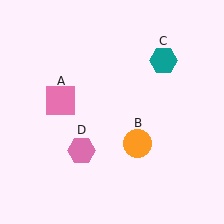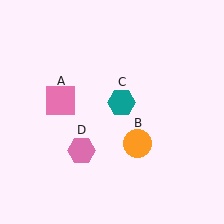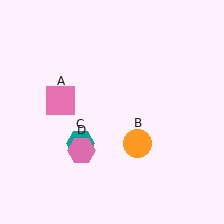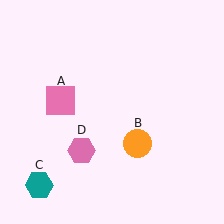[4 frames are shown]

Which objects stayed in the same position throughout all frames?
Pink square (object A) and orange circle (object B) and pink hexagon (object D) remained stationary.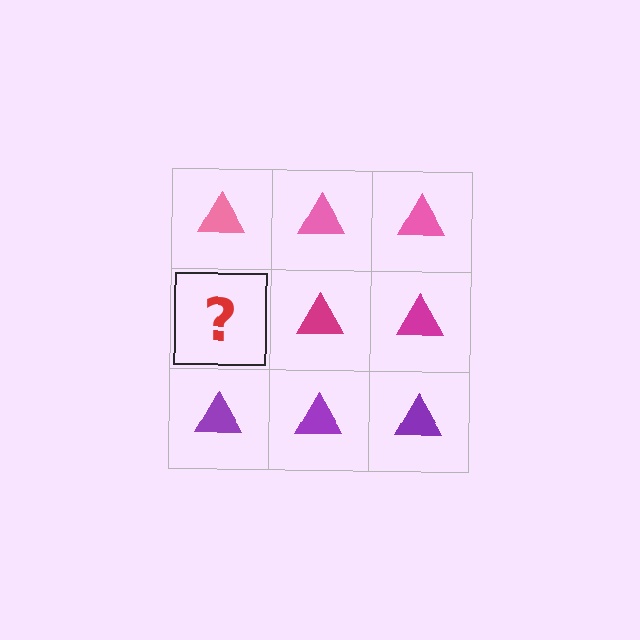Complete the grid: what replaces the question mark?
The question mark should be replaced with a magenta triangle.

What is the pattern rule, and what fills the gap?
The rule is that each row has a consistent color. The gap should be filled with a magenta triangle.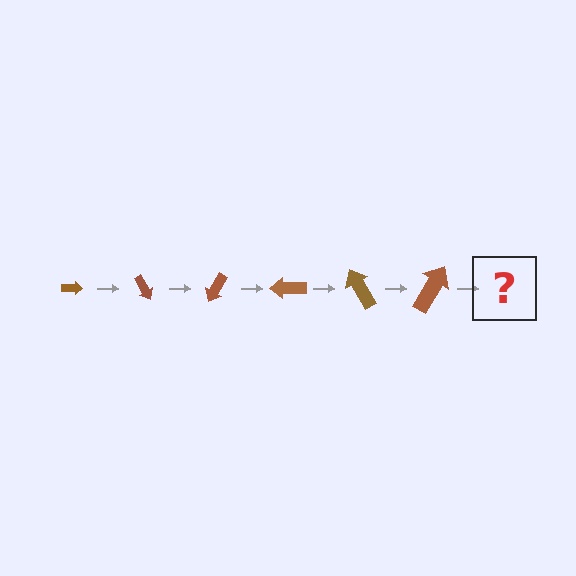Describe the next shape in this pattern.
It should be an arrow, larger than the previous one and rotated 360 degrees from the start.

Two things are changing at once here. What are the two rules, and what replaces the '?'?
The two rules are that the arrow grows larger each step and it rotates 60 degrees each step. The '?' should be an arrow, larger than the previous one and rotated 360 degrees from the start.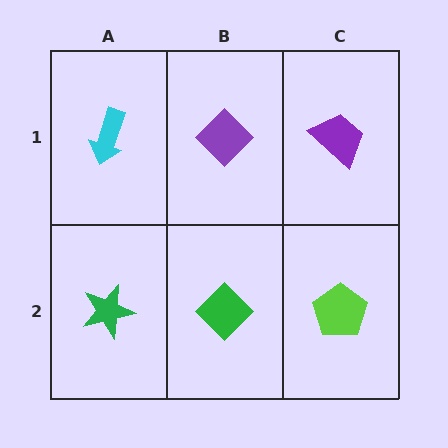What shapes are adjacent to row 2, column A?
A cyan arrow (row 1, column A), a green diamond (row 2, column B).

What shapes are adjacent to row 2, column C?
A purple trapezoid (row 1, column C), a green diamond (row 2, column B).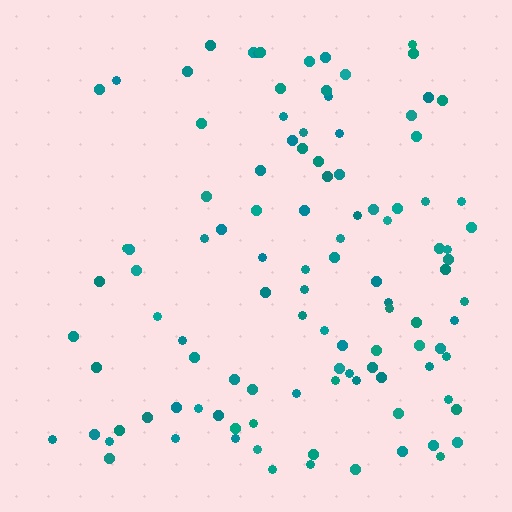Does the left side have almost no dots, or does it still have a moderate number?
Still a moderate number, just noticeably fewer than the right.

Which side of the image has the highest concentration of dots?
The right.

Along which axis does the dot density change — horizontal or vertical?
Horizontal.